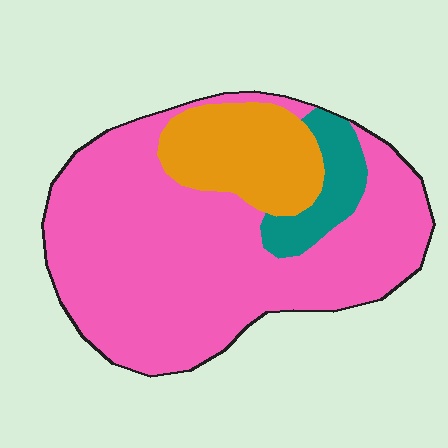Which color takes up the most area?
Pink, at roughly 75%.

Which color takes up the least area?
Teal, at roughly 10%.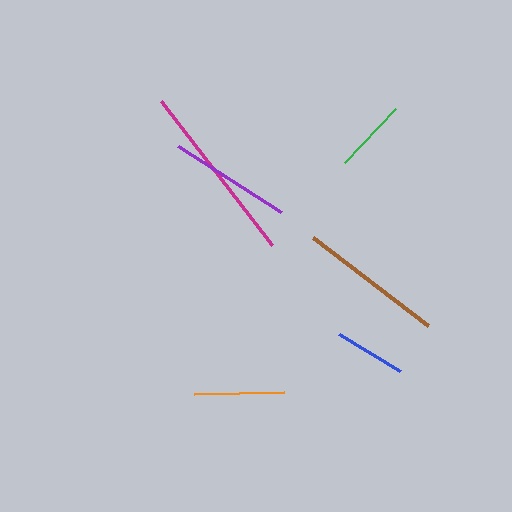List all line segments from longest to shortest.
From longest to shortest: magenta, brown, purple, orange, green, blue.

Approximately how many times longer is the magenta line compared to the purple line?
The magenta line is approximately 1.5 times the length of the purple line.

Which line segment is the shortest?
The blue line is the shortest at approximately 72 pixels.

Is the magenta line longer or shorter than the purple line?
The magenta line is longer than the purple line.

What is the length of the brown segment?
The brown segment is approximately 145 pixels long.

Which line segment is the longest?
The magenta line is the longest at approximately 181 pixels.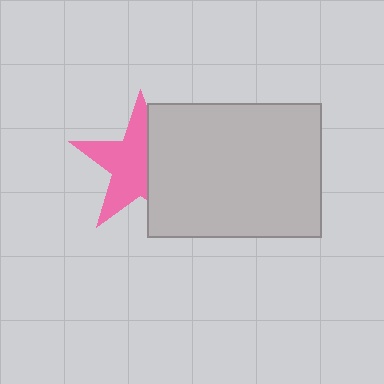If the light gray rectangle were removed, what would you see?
You would see the complete pink star.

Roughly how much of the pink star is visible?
About half of it is visible (roughly 59%).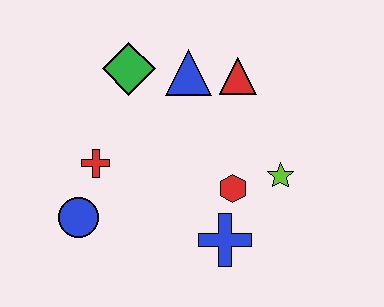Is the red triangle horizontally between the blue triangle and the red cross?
No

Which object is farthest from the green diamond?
The blue cross is farthest from the green diamond.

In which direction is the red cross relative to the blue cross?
The red cross is to the left of the blue cross.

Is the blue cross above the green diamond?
No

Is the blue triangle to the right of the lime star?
No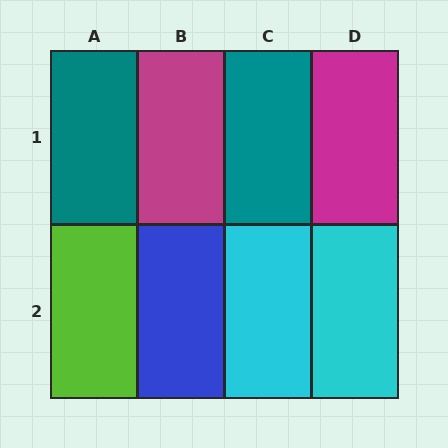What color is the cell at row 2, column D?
Cyan.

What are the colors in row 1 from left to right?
Teal, magenta, teal, magenta.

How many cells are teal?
2 cells are teal.